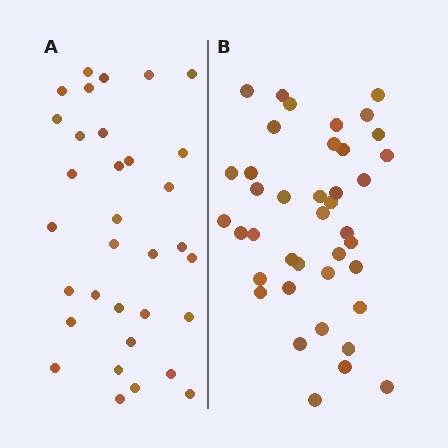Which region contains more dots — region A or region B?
Region B (the right region) has more dots.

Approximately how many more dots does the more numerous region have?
Region B has roughly 8 or so more dots than region A.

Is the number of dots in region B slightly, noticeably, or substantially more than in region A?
Region B has only slightly more — the two regions are fairly close. The ratio is roughly 1.2 to 1.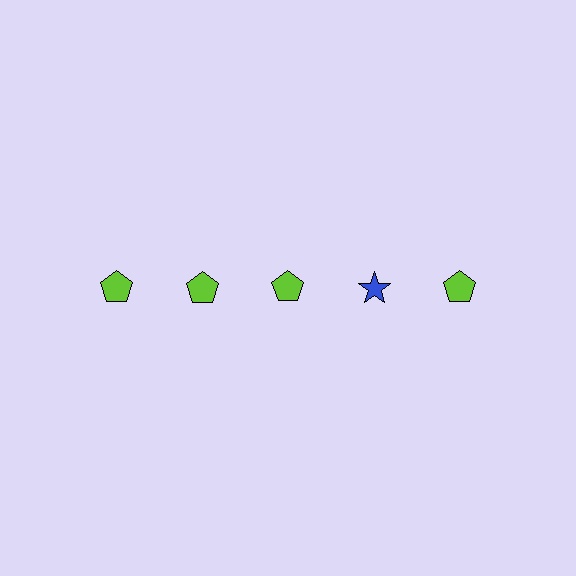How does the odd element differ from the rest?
It differs in both color (blue instead of lime) and shape (star instead of pentagon).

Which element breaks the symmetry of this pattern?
The blue star in the top row, second from right column breaks the symmetry. All other shapes are lime pentagons.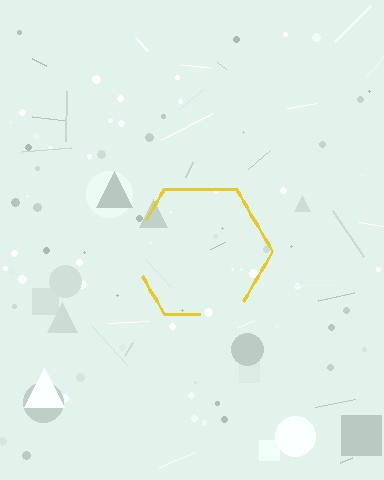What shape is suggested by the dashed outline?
The dashed outline suggests a hexagon.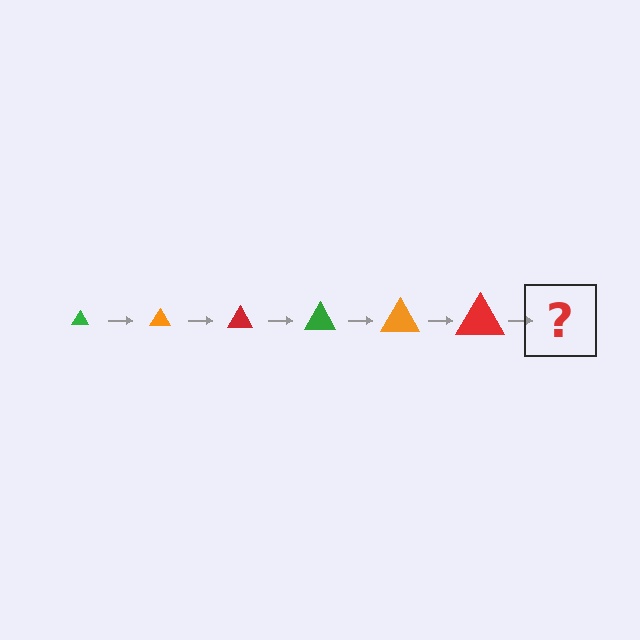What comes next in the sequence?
The next element should be a green triangle, larger than the previous one.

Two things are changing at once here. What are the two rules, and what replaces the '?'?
The two rules are that the triangle grows larger each step and the color cycles through green, orange, and red. The '?' should be a green triangle, larger than the previous one.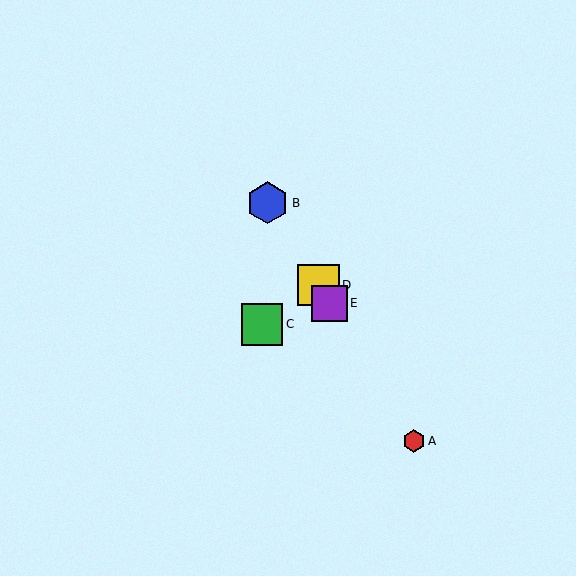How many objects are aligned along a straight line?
4 objects (A, B, D, E) are aligned along a straight line.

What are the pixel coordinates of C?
Object C is at (262, 324).